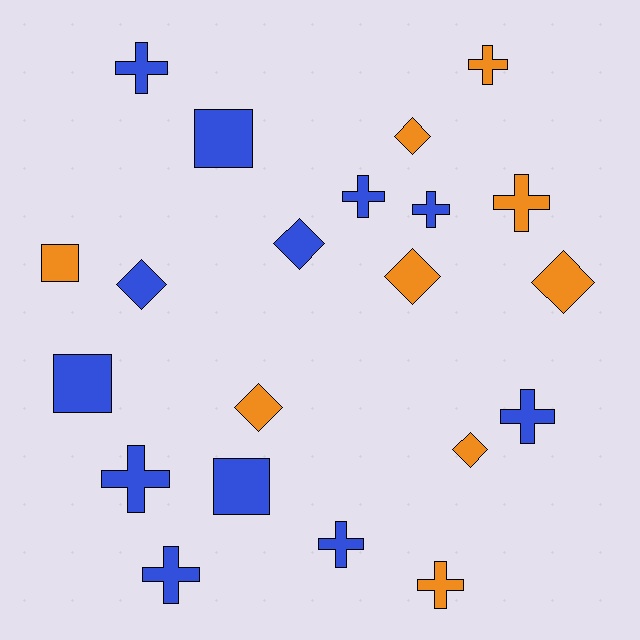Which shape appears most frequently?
Cross, with 10 objects.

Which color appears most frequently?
Blue, with 12 objects.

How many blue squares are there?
There are 3 blue squares.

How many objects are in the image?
There are 21 objects.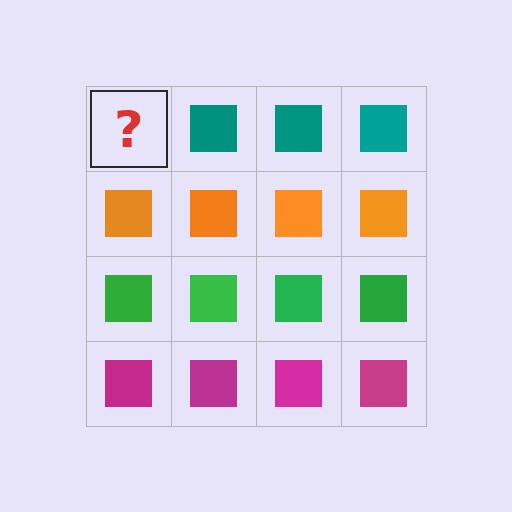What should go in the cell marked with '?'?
The missing cell should contain a teal square.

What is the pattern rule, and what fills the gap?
The rule is that each row has a consistent color. The gap should be filled with a teal square.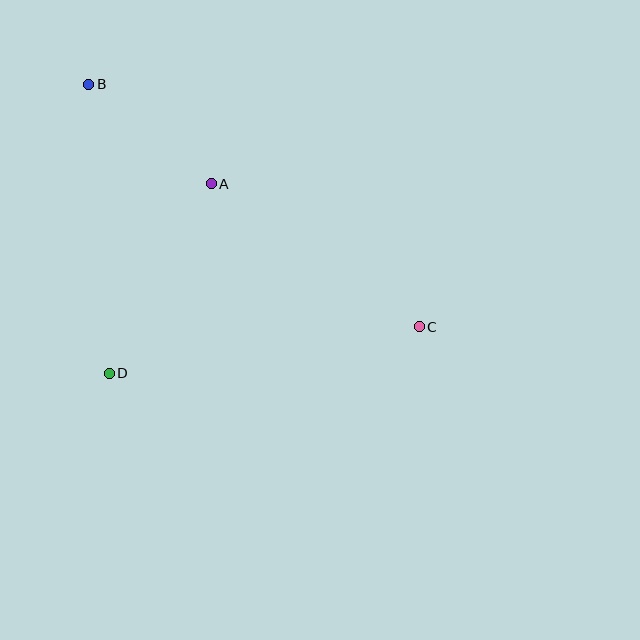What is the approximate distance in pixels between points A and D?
The distance between A and D is approximately 215 pixels.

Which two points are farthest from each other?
Points B and C are farthest from each other.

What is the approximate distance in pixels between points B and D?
The distance between B and D is approximately 290 pixels.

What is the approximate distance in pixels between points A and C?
The distance between A and C is approximately 252 pixels.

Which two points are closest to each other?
Points A and B are closest to each other.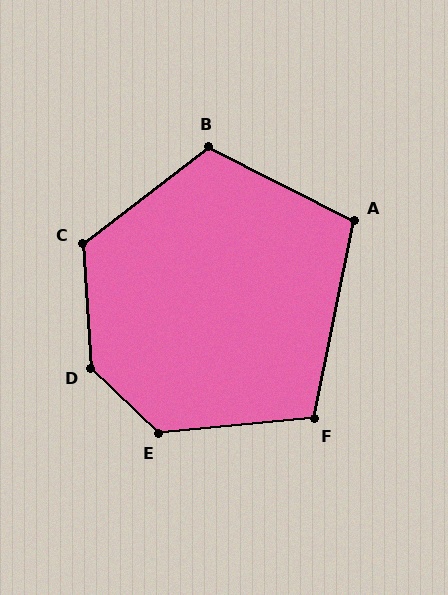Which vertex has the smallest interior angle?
A, at approximately 105 degrees.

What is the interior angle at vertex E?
Approximately 131 degrees (obtuse).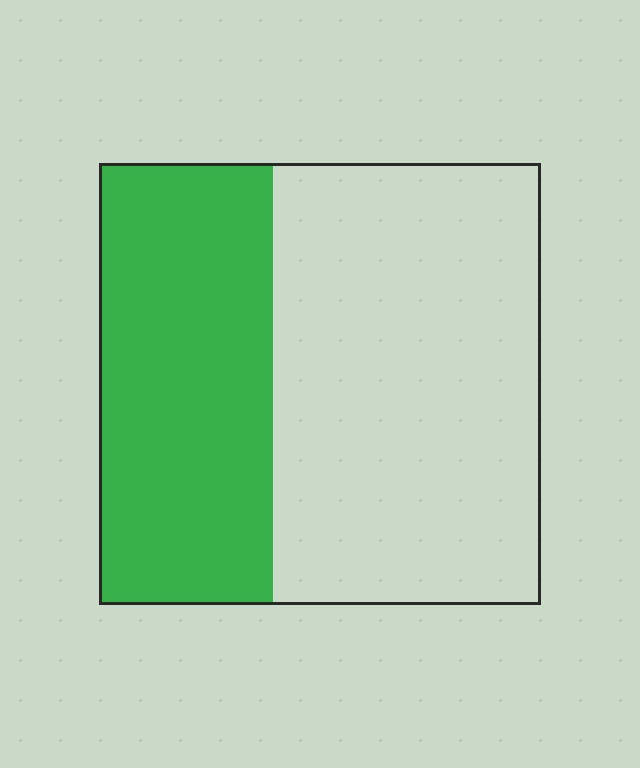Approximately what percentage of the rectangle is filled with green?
Approximately 40%.